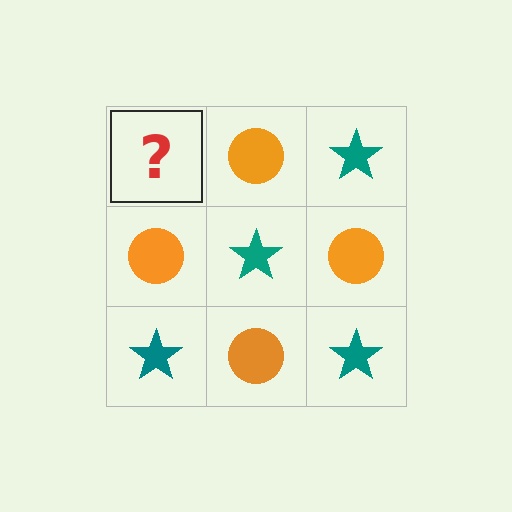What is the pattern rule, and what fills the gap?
The rule is that it alternates teal star and orange circle in a checkerboard pattern. The gap should be filled with a teal star.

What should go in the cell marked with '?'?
The missing cell should contain a teal star.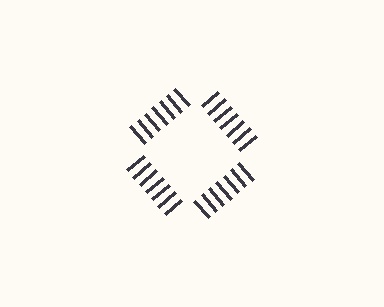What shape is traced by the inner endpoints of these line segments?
An illusory square — the line segments terminate on its edges but no continuous stroke is drawn.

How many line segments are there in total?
28 — 7 along each of the 4 edges.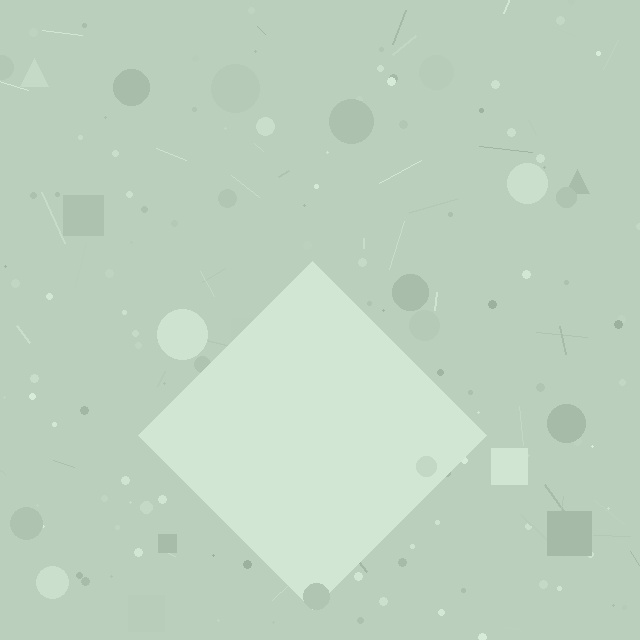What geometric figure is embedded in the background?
A diamond is embedded in the background.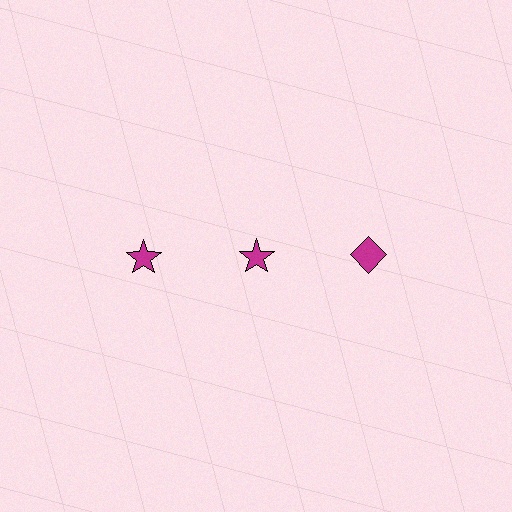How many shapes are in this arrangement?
There are 3 shapes arranged in a grid pattern.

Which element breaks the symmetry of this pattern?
The magenta diamond in the top row, center column breaks the symmetry. All other shapes are magenta stars.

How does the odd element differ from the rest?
It has a different shape: diamond instead of star.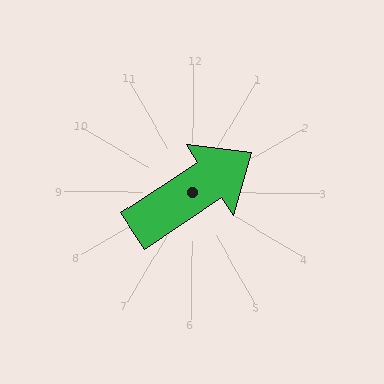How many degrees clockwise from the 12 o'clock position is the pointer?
Approximately 56 degrees.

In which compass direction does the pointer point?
Northeast.